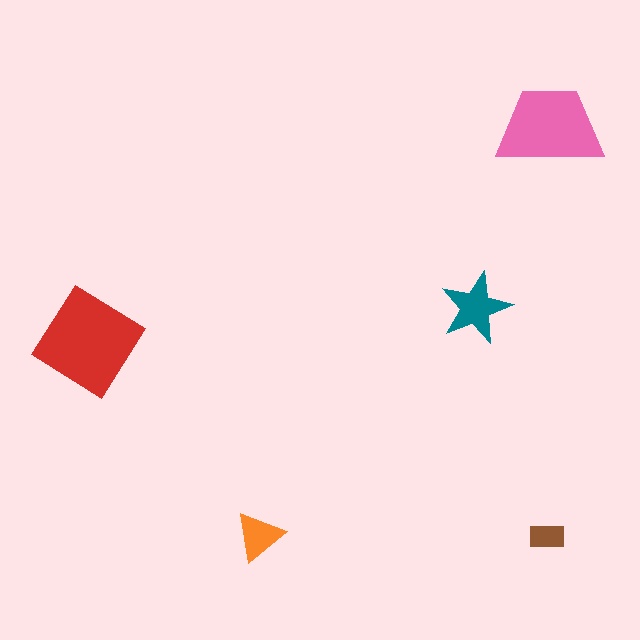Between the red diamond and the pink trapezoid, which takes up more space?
The red diamond.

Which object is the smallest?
The brown rectangle.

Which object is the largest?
The red diamond.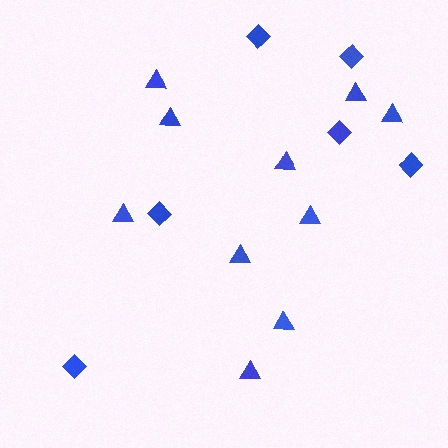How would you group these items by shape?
There are 2 groups: one group of triangles (10) and one group of diamonds (6).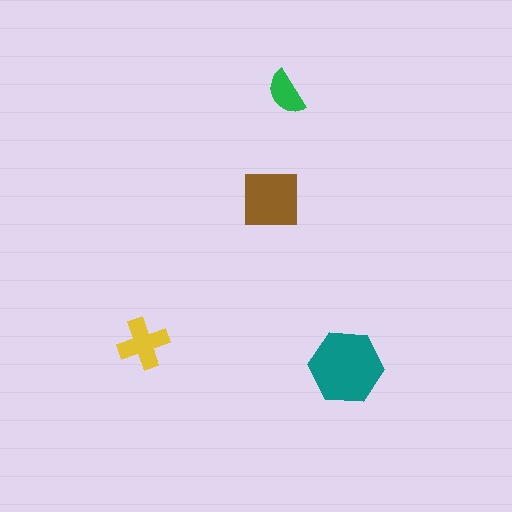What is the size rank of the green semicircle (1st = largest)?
4th.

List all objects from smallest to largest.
The green semicircle, the yellow cross, the brown square, the teal hexagon.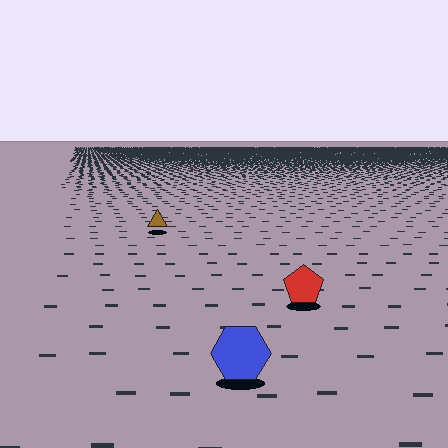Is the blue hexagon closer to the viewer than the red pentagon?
Yes. The blue hexagon is closer — you can tell from the texture gradient: the ground texture is coarser near it.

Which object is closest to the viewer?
The blue hexagon is closest. The texture marks near it are larger and more spread out.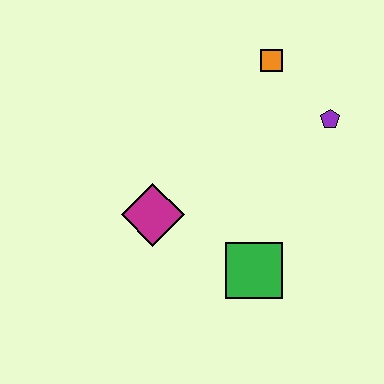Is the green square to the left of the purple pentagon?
Yes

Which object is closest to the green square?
The magenta diamond is closest to the green square.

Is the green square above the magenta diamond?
No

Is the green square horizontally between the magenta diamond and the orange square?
Yes